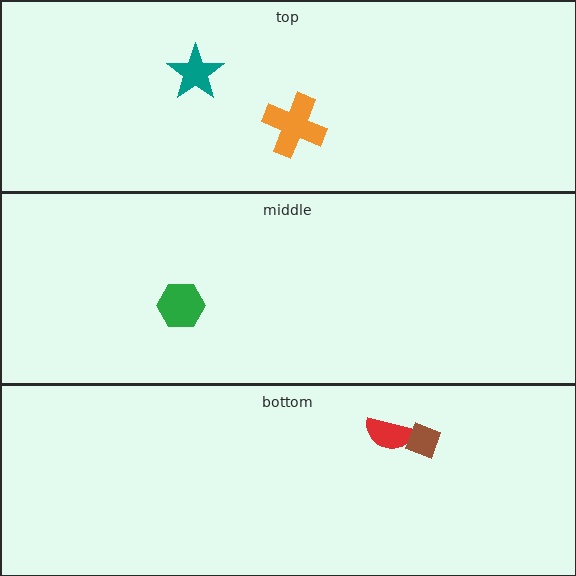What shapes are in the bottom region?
The red semicircle, the brown diamond.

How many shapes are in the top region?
2.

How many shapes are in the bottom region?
2.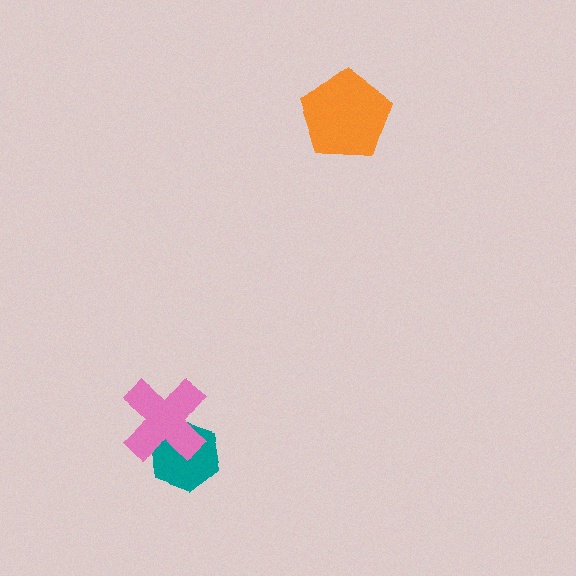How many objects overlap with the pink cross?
1 object overlaps with the pink cross.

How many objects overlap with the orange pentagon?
0 objects overlap with the orange pentagon.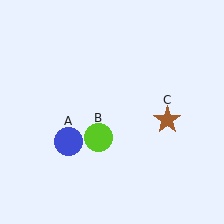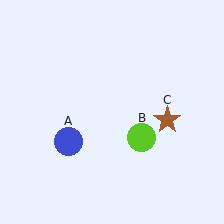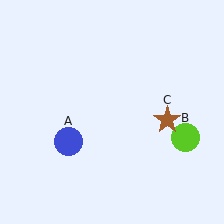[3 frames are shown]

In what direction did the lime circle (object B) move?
The lime circle (object B) moved right.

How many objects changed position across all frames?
1 object changed position: lime circle (object B).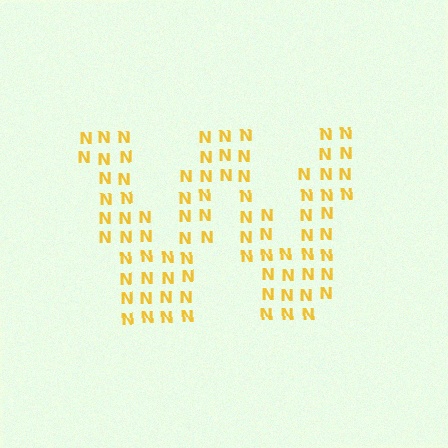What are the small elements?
The small elements are letter N's.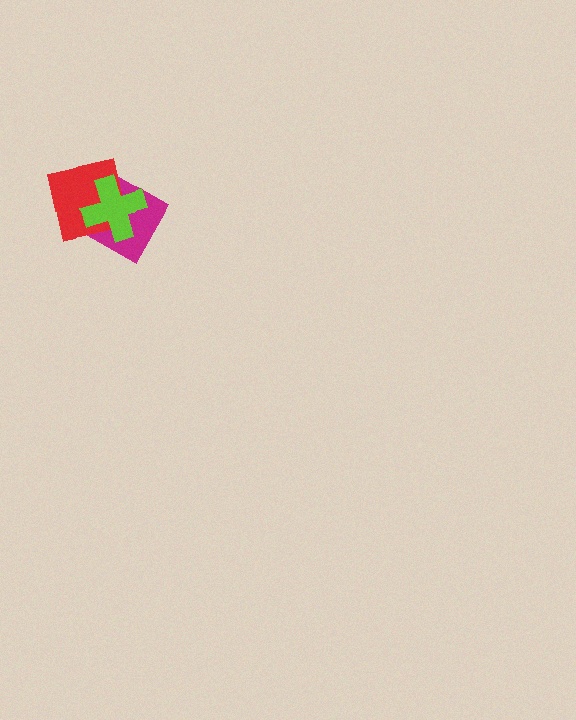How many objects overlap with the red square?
2 objects overlap with the red square.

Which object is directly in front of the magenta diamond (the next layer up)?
The red square is directly in front of the magenta diamond.